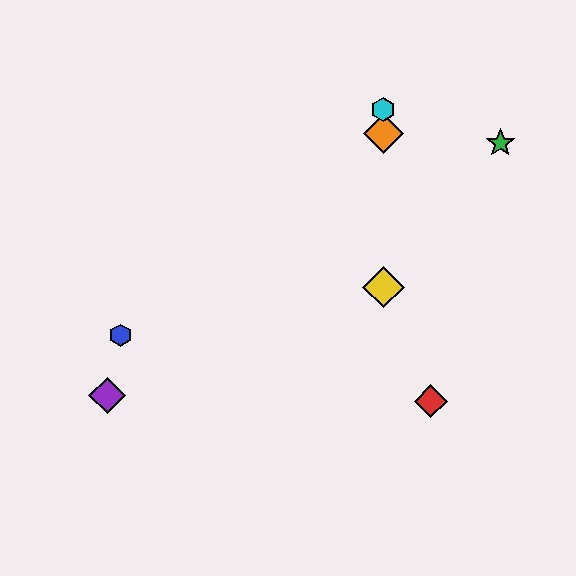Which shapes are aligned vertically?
The yellow diamond, the orange diamond, the cyan hexagon are aligned vertically.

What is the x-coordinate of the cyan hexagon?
The cyan hexagon is at x≈383.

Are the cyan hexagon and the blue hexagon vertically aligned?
No, the cyan hexagon is at x≈383 and the blue hexagon is at x≈121.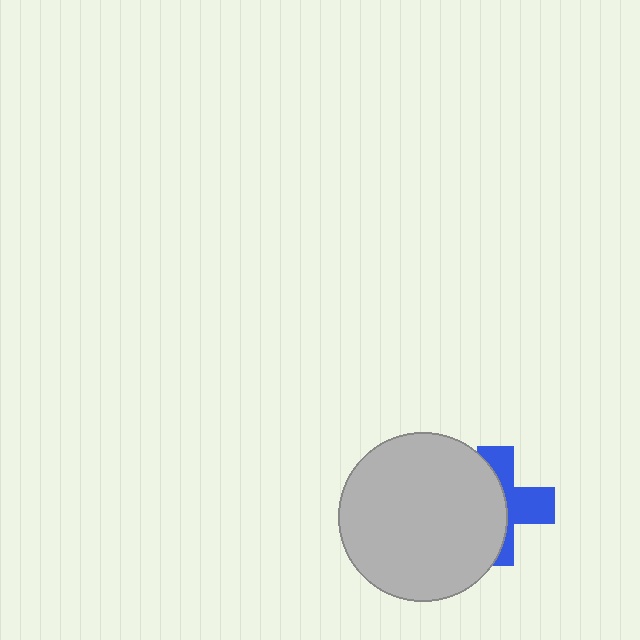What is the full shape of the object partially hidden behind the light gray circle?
The partially hidden object is a blue cross.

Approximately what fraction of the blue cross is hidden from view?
Roughly 56% of the blue cross is hidden behind the light gray circle.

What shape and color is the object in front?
The object in front is a light gray circle.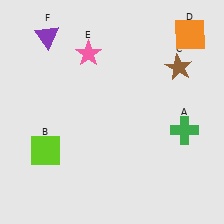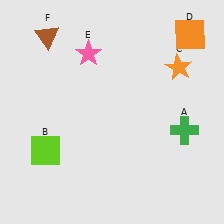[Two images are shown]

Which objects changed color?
C changed from brown to orange. F changed from purple to brown.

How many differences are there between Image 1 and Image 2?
There are 2 differences between the two images.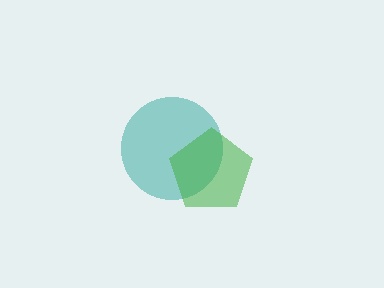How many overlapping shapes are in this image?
There are 2 overlapping shapes in the image.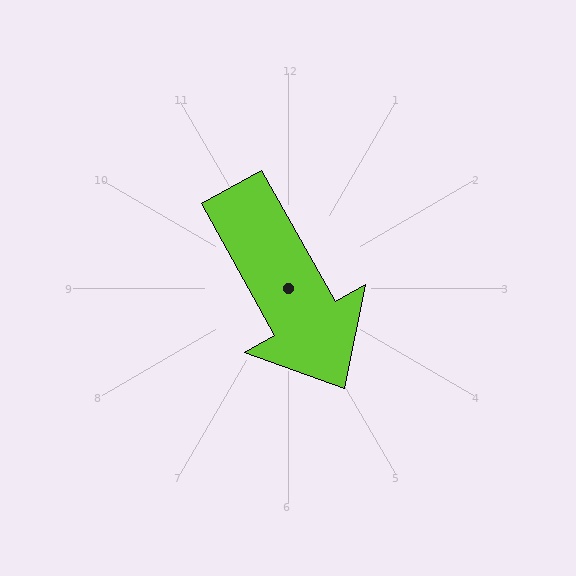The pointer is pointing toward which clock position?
Roughly 5 o'clock.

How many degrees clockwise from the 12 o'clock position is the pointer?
Approximately 151 degrees.